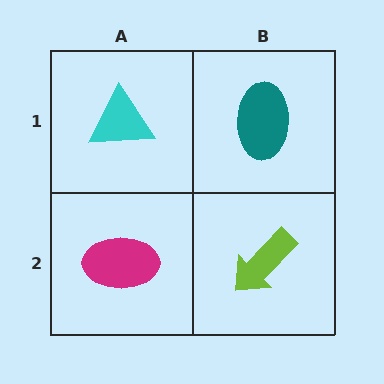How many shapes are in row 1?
2 shapes.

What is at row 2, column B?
A lime arrow.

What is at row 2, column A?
A magenta ellipse.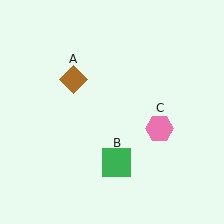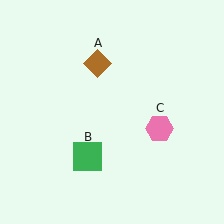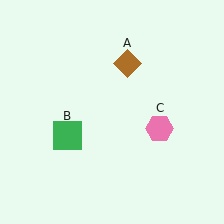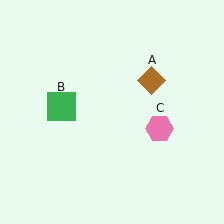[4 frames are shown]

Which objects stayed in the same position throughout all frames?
Pink hexagon (object C) remained stationary.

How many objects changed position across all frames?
2 objects changed position: brown diamond (object A), green square (object B).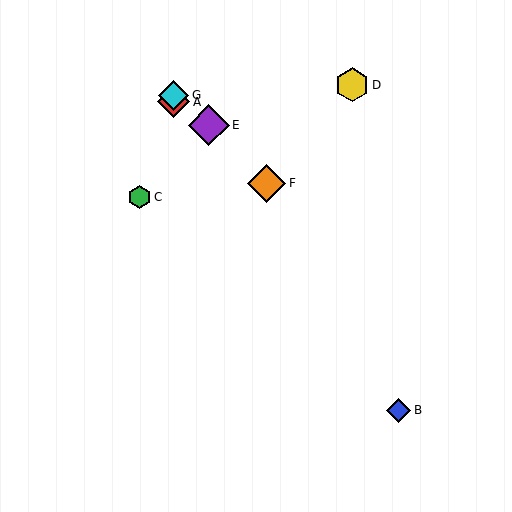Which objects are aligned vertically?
Objects A, G are aligned vertically.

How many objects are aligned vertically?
2 objects (A, G) are aligned vertically.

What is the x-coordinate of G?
Object G is at x≈174.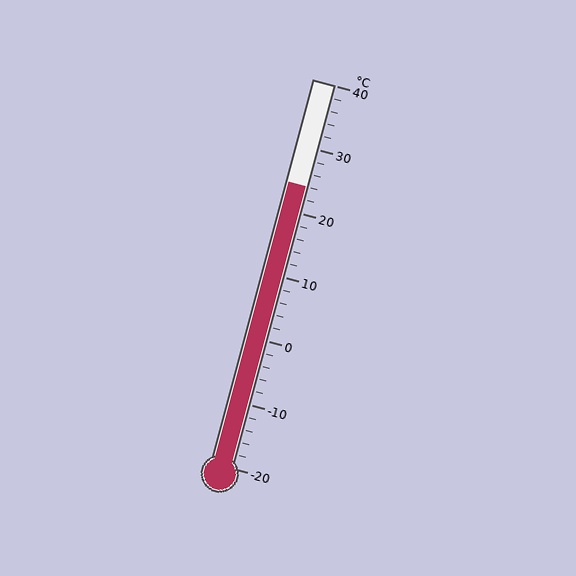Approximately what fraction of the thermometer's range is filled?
The thermometer is filled to approximately 75% of its range.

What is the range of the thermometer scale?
The thermometer scale ranges from -20°C to 40°C.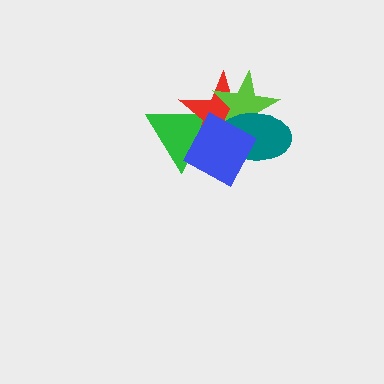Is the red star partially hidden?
Yes, it is partially covered by another shape.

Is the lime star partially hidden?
Yes, it is partially covered by another shape.